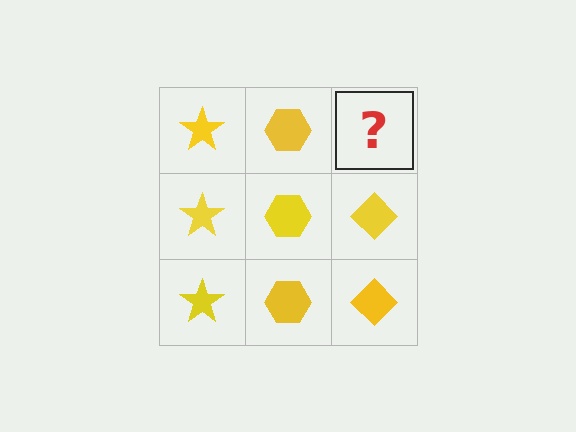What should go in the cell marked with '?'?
The missing cell should contain a yellow diamond.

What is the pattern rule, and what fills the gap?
The rule is that each column has a consistent shape. The gap should be filled with a yellow diamond.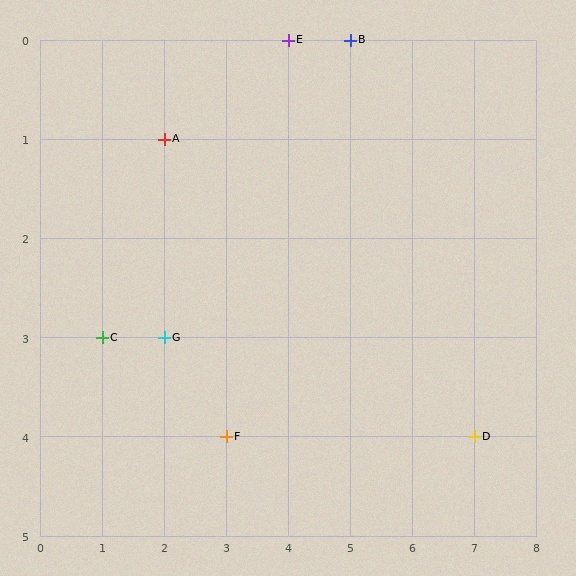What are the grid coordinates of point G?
Point G is at grid coordinates (2, 3).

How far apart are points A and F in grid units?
Points A and F are 1 column and 3 rows apart (about 3.2 grid units diagonally).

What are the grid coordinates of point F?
Point F is at grid coordinates (3, 4).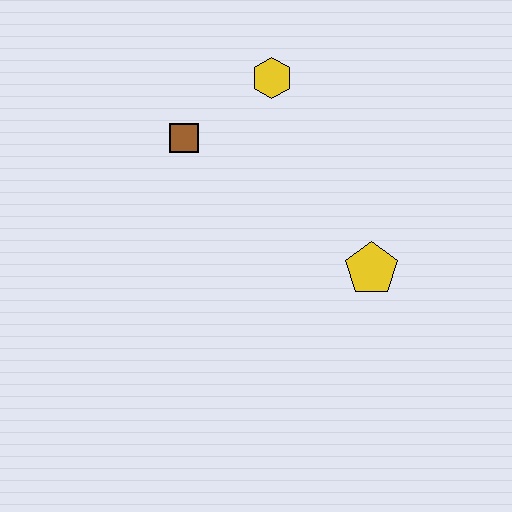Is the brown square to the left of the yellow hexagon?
Yes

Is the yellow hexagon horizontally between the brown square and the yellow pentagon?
Yes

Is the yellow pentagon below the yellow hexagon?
Yes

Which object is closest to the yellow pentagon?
The yellow hexagon is closest to the yellow pentagon.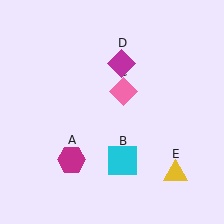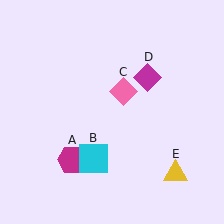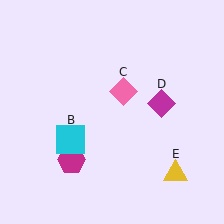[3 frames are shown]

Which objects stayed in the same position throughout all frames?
Magenta hexagon (object A) and pink diamond (object C) and yellow triangle (object E) remained stationary.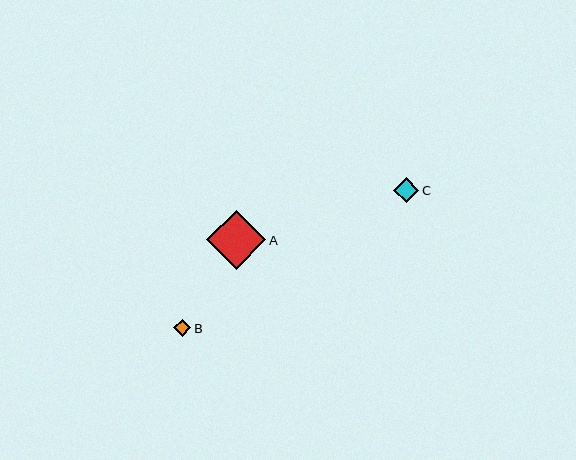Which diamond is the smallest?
Diamond B is the smallest with a size of approximately 17 pixels.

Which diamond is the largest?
Diamond A is the largest with a size of approximately 59 pixels.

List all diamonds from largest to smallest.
From largest to smallest: A, C, B.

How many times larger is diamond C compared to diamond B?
Diamond C is approximately 1.5 times the size of diamond B.